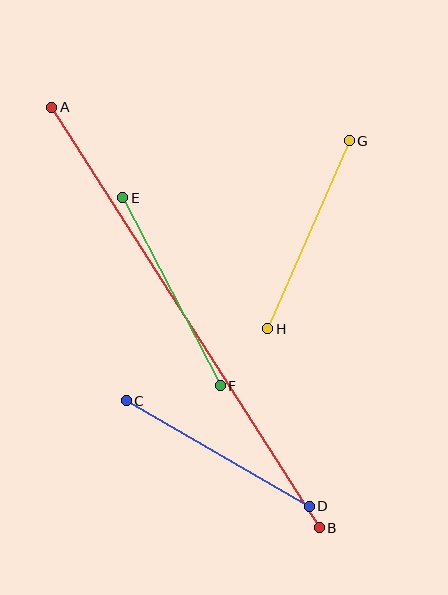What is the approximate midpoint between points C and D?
The midpoint is at approximately (218, 453) pixels.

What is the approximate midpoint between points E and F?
The midpoint is at approximately (172, 292) pixels.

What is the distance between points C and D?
The distance is approximately 211 pixels.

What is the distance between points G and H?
The distance is approximately 205 pixels.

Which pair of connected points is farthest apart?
Points A and B are farthest apart.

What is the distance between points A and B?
The distance is approximately 498 pixels.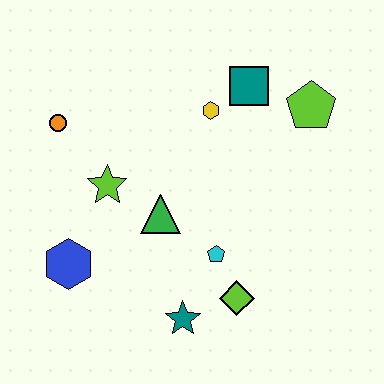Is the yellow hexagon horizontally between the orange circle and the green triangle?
No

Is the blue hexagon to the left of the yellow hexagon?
Yes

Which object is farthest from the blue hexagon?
The lime pentagon is farthest from the blue hexagon.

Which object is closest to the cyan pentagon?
The lime diamond is closest to the cyan pentagon.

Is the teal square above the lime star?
Yes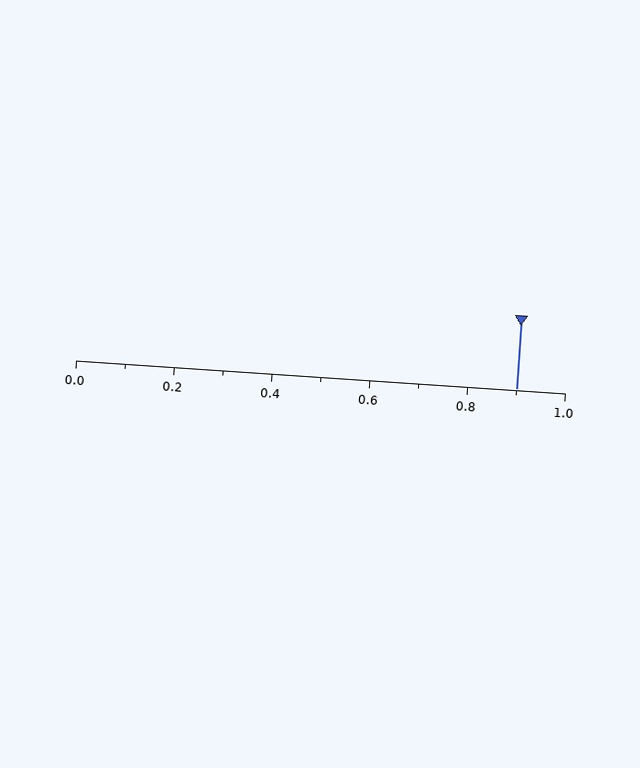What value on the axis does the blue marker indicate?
The marker indicates approximately 0.9.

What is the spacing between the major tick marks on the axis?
The major ticks are spaced 0.2 apart.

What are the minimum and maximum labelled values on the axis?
The axis runs from 0.0 to 1.0.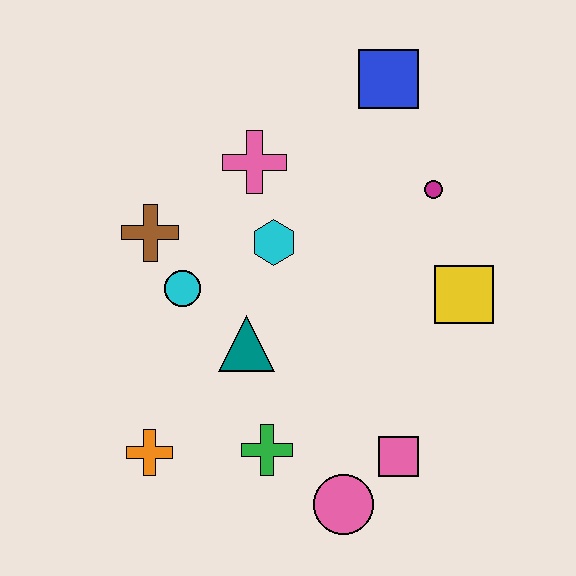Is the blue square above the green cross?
Yes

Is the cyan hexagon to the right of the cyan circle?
Yes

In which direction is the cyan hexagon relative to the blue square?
The cyan hexagon is below the blue square.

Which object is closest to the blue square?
The magenta circle is closest to the blue square.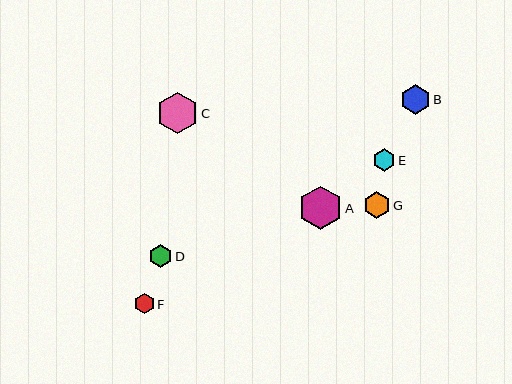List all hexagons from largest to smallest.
From largest to smallest: A, C, B, G, D, E, F.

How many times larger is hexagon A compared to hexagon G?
Hexagon A is approximately 1.6 times the size of hexagon G.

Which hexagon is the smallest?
Hexagon F is the smallest with a size of approximately 20 pixels.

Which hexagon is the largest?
Hexagon A is the largest with a size of approximately 43 pixels.